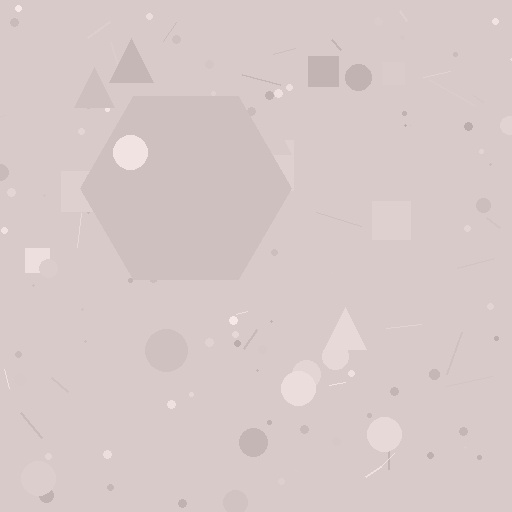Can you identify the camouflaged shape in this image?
The camouflaged shape is a hexagon.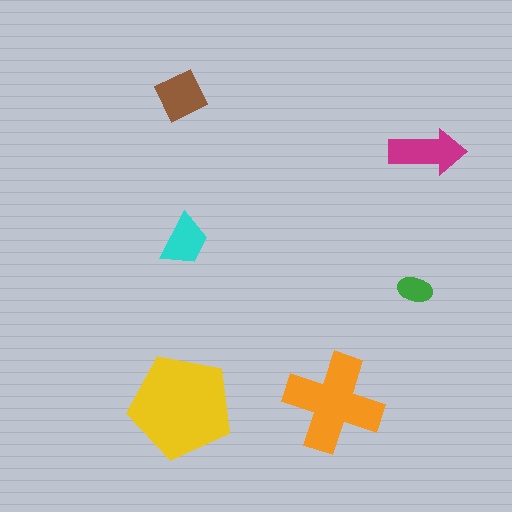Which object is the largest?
The yellow pentagon.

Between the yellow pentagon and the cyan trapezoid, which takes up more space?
The yellow pentagon.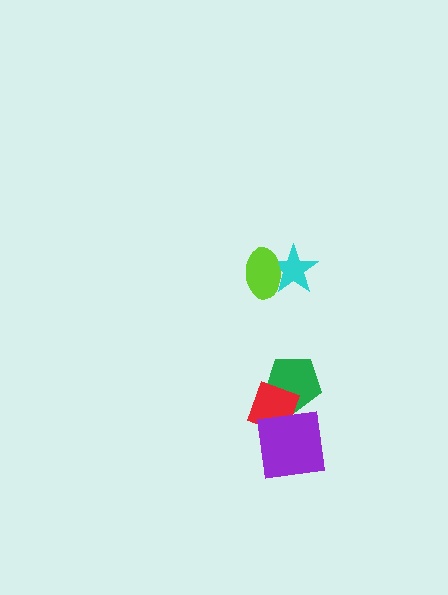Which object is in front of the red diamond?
The purple square is in front of the red diamond.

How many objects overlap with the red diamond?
2 objects overlap with the red diamond.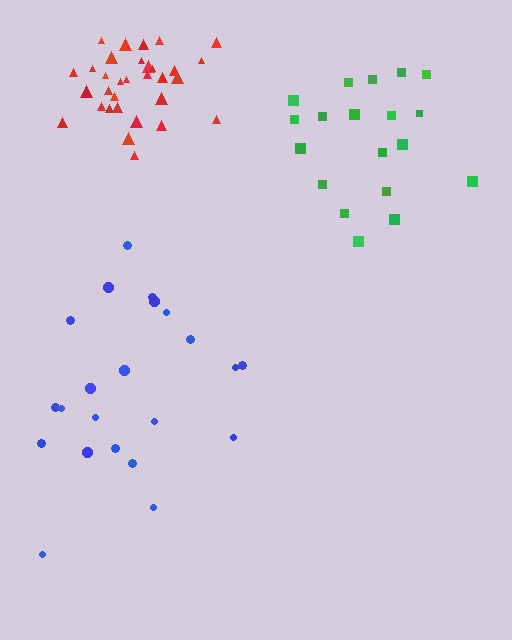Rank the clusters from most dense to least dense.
red, green, blue.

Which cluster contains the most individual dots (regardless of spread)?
Red (32).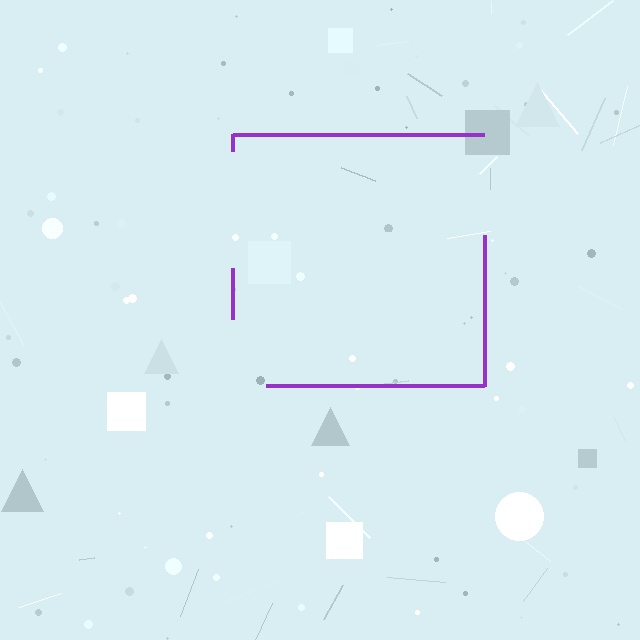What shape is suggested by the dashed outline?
The dashed outline suggests a square.